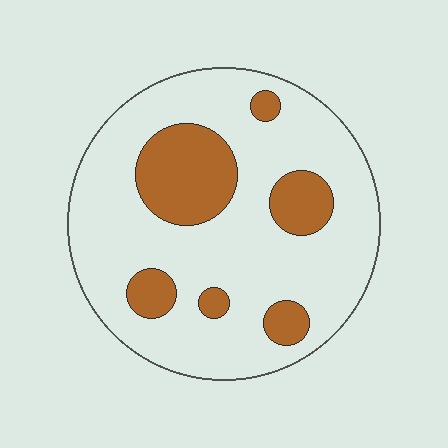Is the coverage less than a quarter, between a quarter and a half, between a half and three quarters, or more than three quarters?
Less than a quarter.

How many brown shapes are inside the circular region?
6.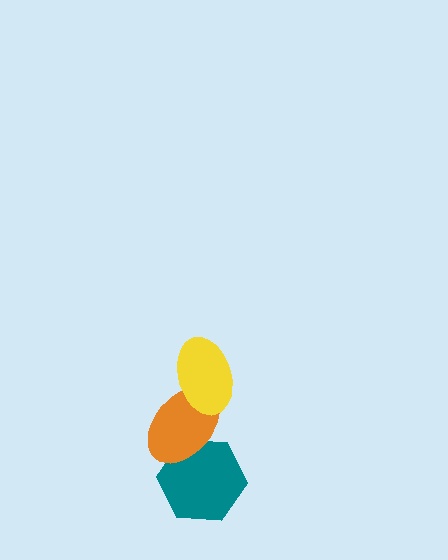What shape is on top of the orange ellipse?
The yellow ellipse is on top of the orange ellipse.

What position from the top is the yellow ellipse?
The yellow ellipse is 1st from the top.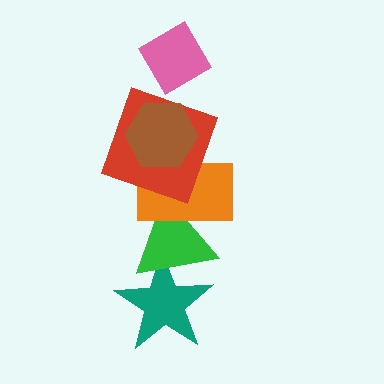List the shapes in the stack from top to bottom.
From top to bottom: the pink diamond, the brown hexagon, the red square, the orange rectangle, the green triangle, the teal star.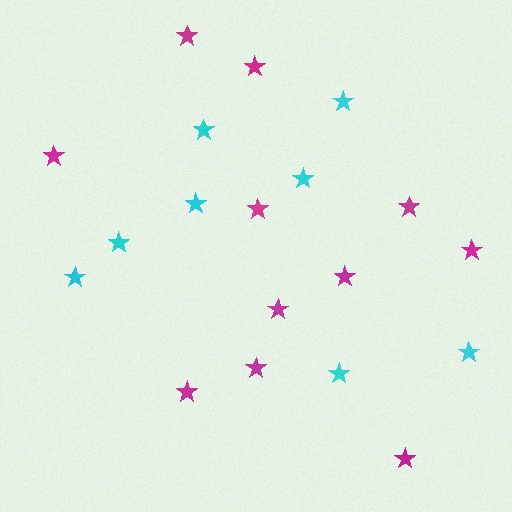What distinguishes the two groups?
There are 2 groups: one group of magenta stars (11) and one group of cyan stars (8).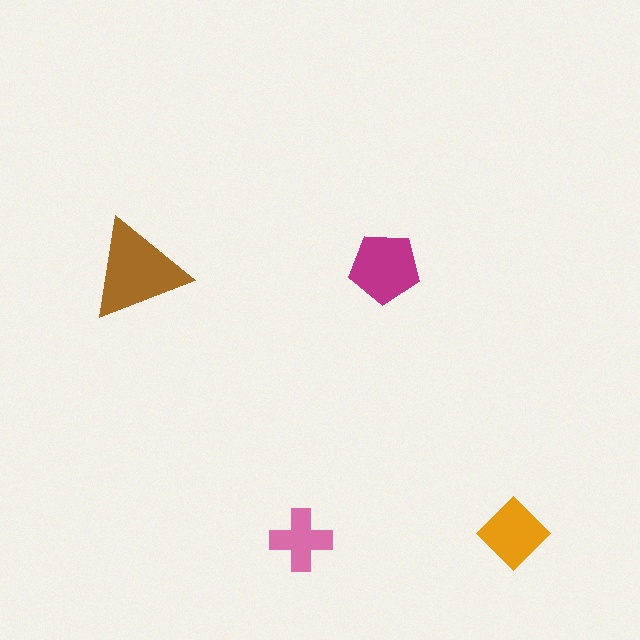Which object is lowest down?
The pink cross is bottommost.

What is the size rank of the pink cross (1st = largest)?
4th.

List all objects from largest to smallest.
The brown triangle, the magenta pentagon, the orange diamond, the pink cross.